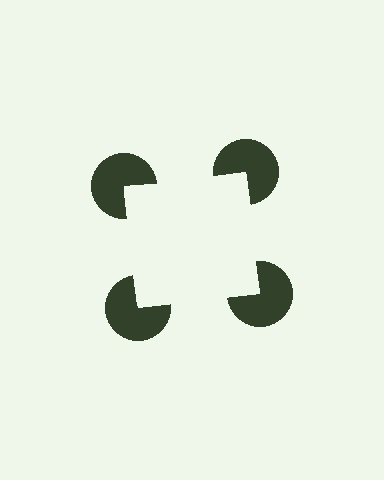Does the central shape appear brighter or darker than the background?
It typically appears slightly brighter than the background, even though no actual brightness change is drawn.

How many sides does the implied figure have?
4 sides.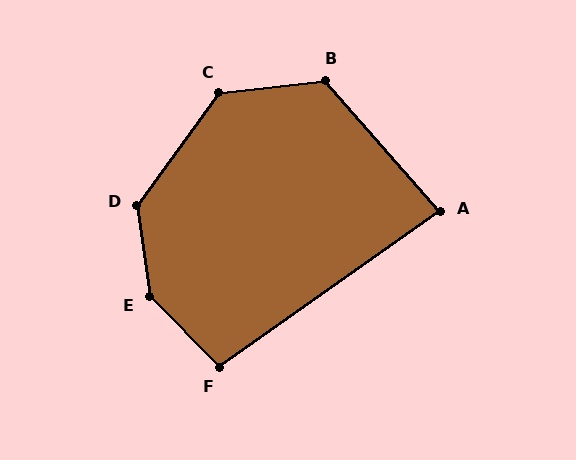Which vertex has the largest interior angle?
E, at approximately 144 degrees.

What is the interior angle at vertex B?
Approximately 125 degrees (obtuse).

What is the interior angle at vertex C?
Approximately 133 degrees (obtuse).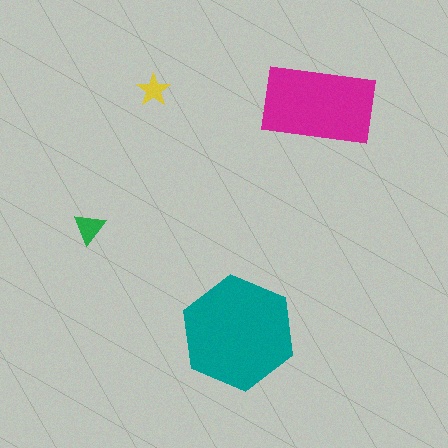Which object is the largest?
The teal hexagon.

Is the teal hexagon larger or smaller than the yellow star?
Larger.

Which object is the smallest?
The yellow star.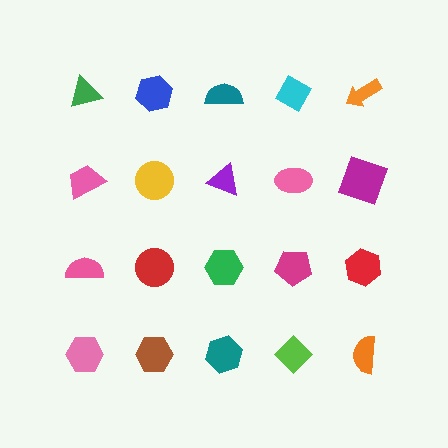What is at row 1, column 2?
A blue hexagon.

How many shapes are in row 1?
5 shapes.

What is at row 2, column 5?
A magenta square.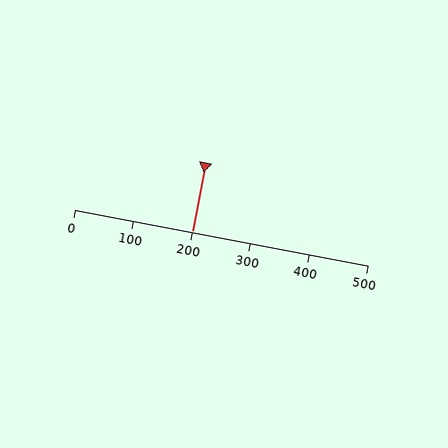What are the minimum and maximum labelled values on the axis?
The axis runs from 0 to 500.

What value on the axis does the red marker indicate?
The marker indicates approximately 200.